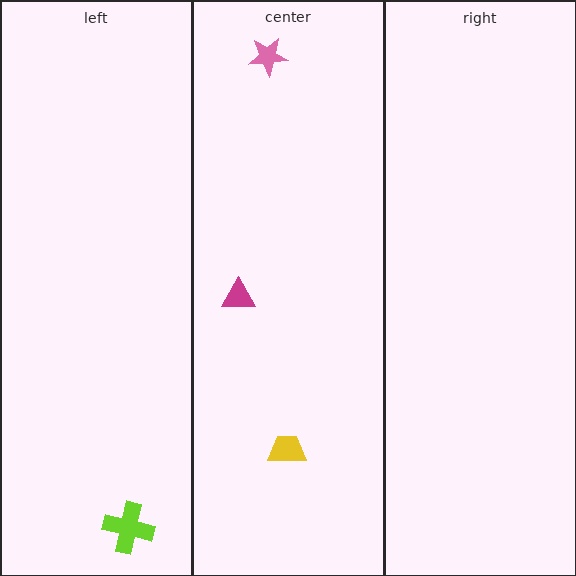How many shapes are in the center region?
3.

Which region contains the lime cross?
The left region.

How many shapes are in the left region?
1.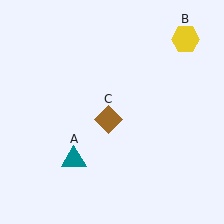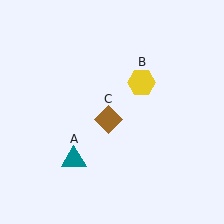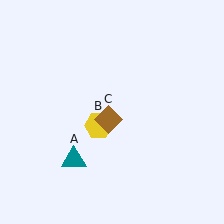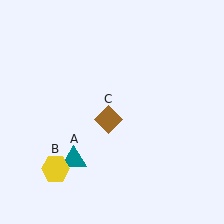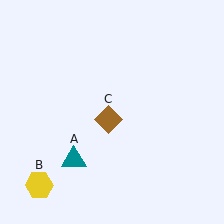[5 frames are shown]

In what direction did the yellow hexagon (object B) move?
The yellow hexagon (object B) moved down and to the left.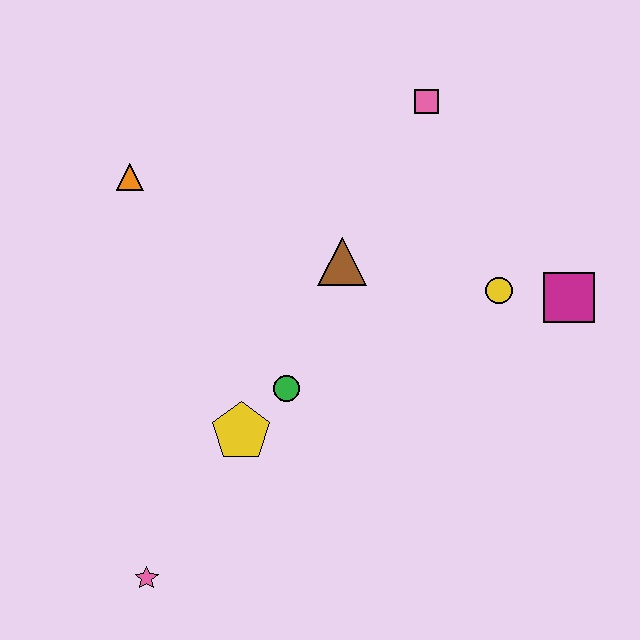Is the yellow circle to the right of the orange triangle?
Yes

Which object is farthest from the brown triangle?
The pink star is farthest from the brown triangle.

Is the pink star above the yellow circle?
No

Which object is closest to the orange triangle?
The brown triangle is closest to the orange triangle.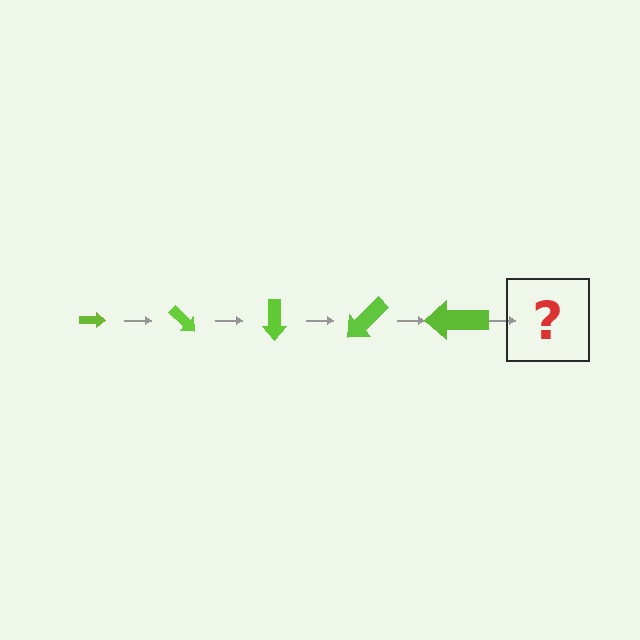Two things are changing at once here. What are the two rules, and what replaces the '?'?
The two rules are that the arrow grows larger each step and it rotates 45 degrees each step. The '?' should be an arrow, larger than the previous one and rotated 225 degrees from the start.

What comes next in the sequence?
The next element should be an arrow, larger than the previous one and rotated 225 degrees from the start.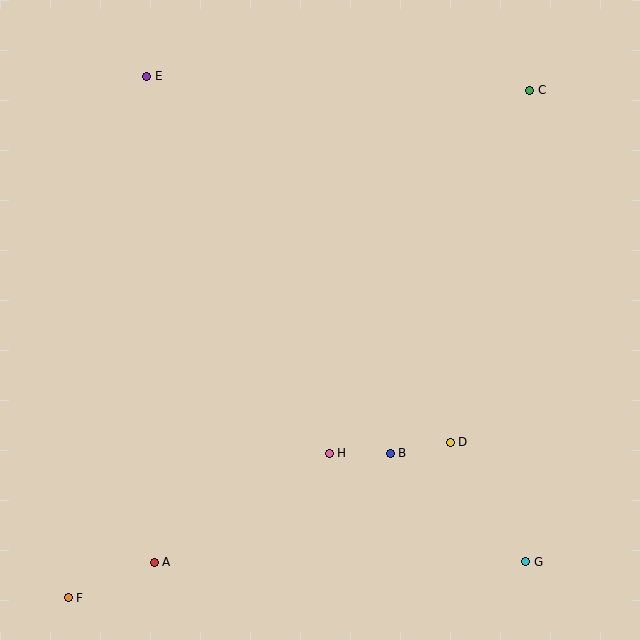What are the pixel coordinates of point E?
Point E is at (147, 76).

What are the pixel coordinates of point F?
Point F is at (68, 598).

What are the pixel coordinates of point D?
Point D is at (450, 442).